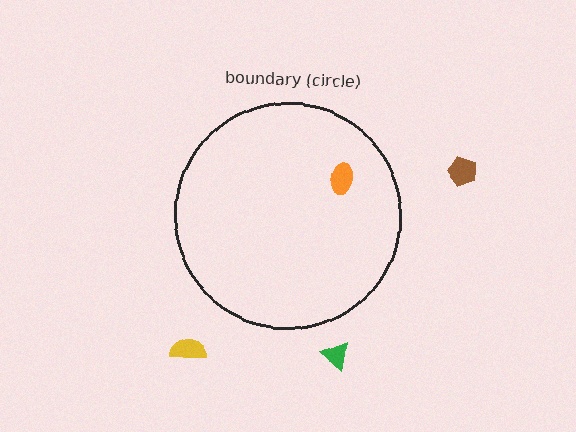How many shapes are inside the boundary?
1 inside, 3 outside.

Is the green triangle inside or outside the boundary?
Outside.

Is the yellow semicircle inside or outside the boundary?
Outside.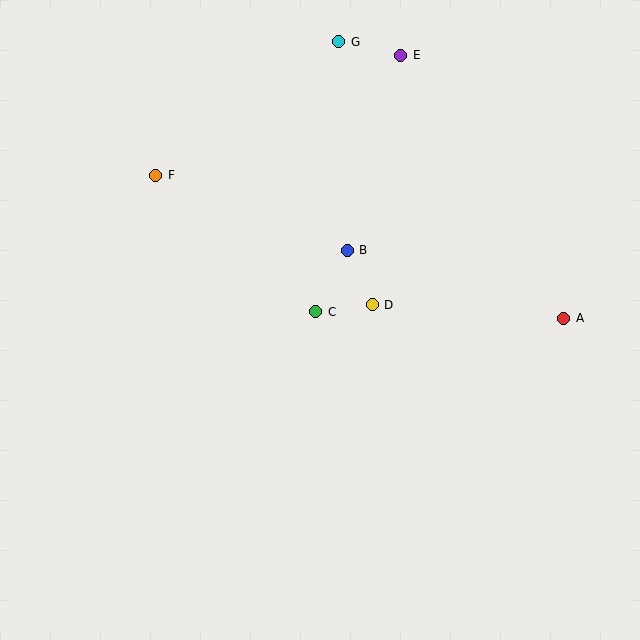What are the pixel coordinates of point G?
Point G is at (339, 42).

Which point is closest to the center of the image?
Point C at (316, 312) is closest to the center.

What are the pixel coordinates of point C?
Point C is at (316, 312).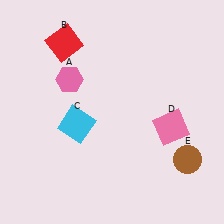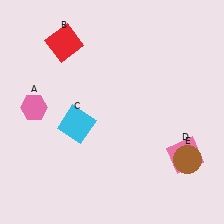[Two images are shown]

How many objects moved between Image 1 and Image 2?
2 objects moved between the two images.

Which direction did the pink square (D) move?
The pink square (D) moved down.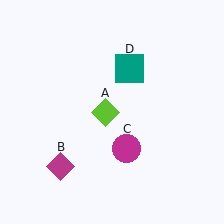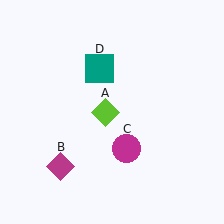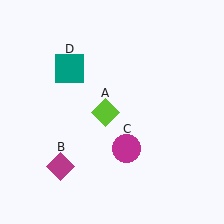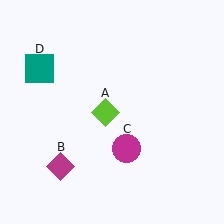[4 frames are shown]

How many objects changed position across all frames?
1 object changed position: teal square (object D).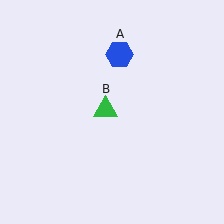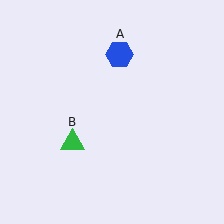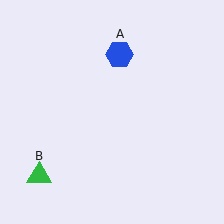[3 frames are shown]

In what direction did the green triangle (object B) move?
The green triangle (object B) moved down and to the left.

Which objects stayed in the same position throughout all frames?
Blue hexagon (object A) remained stationary.